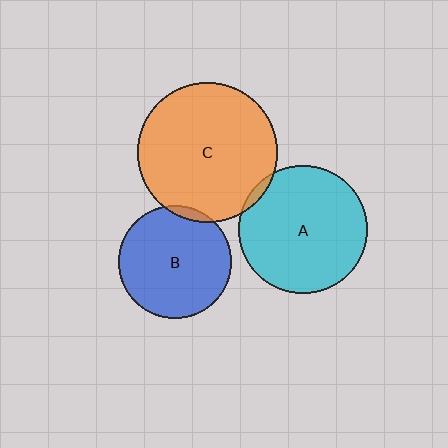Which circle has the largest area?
Circle C (orange).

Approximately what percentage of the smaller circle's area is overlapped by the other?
Approximately 5%.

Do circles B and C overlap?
Yes.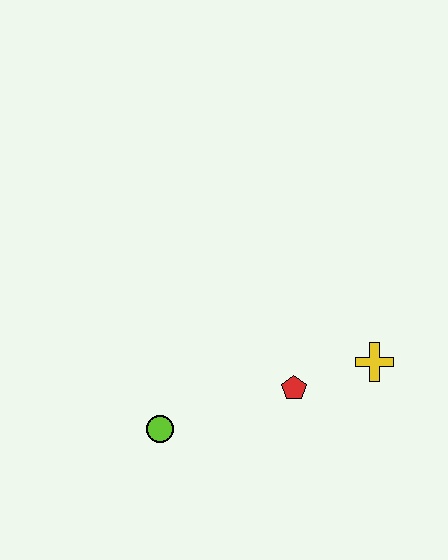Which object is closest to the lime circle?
The red pentagon is closest to the lime circle.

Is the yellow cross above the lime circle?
Yes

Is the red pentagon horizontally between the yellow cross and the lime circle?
Yes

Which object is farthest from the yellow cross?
The lime circle is farthest from the yellow cross.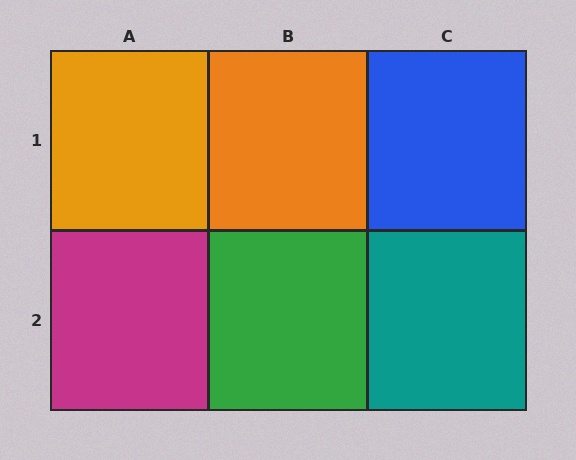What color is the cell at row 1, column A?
Orange.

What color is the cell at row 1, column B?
Orange.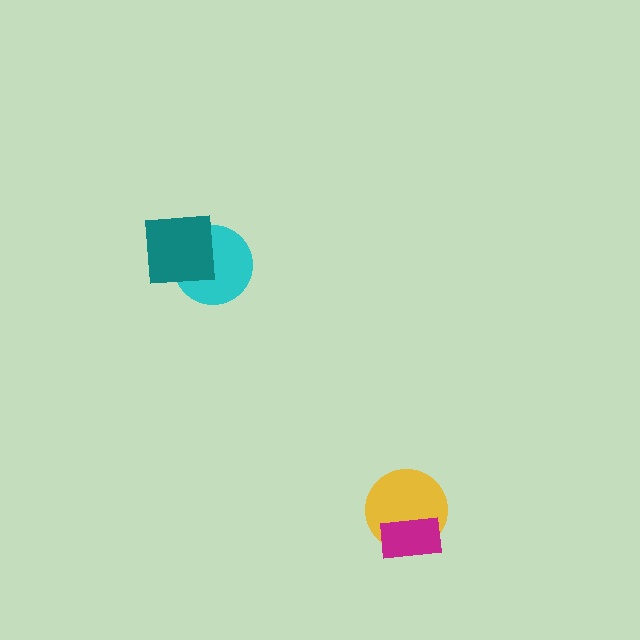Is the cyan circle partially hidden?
Yes, it is partially covered by another shape.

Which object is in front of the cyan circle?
The teal square is in front of the cyan circle.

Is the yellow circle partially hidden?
Yes, it is partially covered by another shape.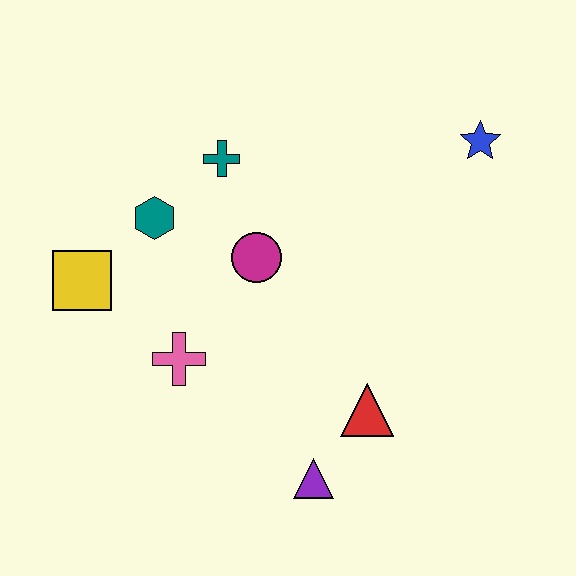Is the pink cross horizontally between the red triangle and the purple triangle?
No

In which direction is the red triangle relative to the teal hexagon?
The red triangle is to the right of the teal hexagon.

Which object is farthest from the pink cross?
The blue star is farthest from the pink cross.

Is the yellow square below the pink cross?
No